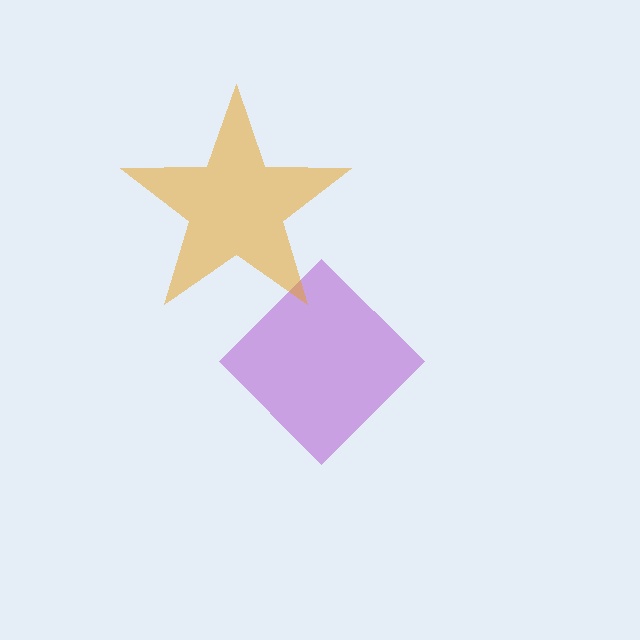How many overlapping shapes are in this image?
There are 2 overlapping shapes in the image.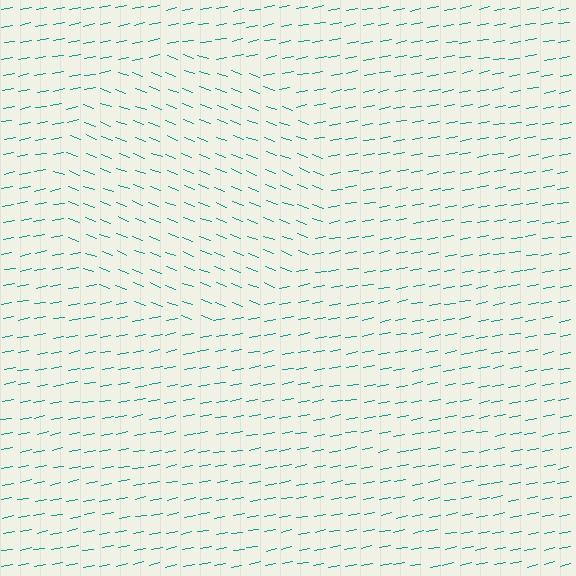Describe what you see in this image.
The image is filled with small teal line segments. A circle region in the image has lines oriented differently from the surrounding lines, creating a visible texture boundary.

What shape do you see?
I see a circle.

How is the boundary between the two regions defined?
The boundary is defined purely by a change in line orientation (approximately 32 degrees difference). All lines are the same color and thickness.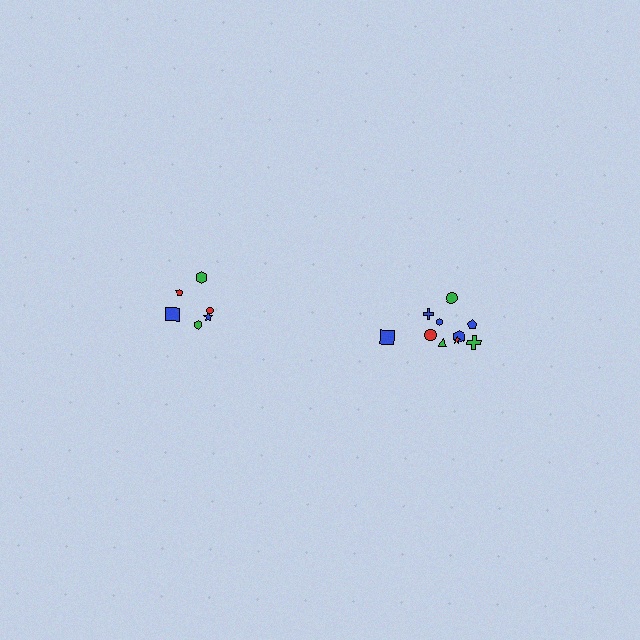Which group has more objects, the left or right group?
The right group.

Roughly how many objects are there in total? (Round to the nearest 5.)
Roughly 15 objects in total.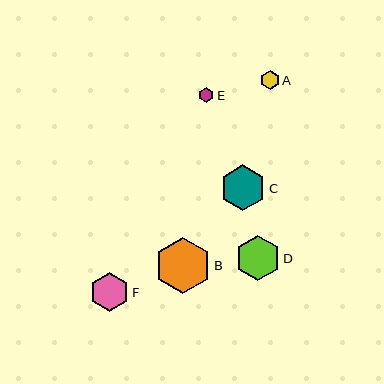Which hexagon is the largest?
Hexagon B is the largest with a size of approximately 55 pixels.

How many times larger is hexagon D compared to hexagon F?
Hexagon D is approximately 1.1 times the size of hexagon F.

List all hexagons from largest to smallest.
From largest to smallest: B, C, D, F, A, E.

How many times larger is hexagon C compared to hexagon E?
Hexagon C is approximately 3.0 times the size of hexagon E.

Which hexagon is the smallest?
Hexagon E is the smallest with a size of approximately 15 pixels.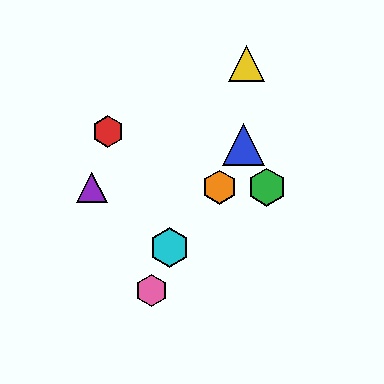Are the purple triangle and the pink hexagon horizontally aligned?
No, the purple triangle is at y≈187 and the pink hexagon is at y≈290.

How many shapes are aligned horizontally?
3 shapes (the green hexagon, the purple triangle, the orange hexagon) are aligned horizontally.